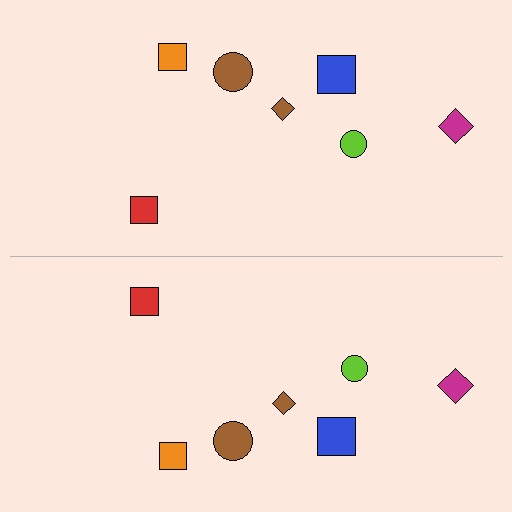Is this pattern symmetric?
Yes, this pattern has bilateral (reflection) symmetry.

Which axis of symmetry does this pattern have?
The pattern has a horizontal axis of symmetry running through the center of the image.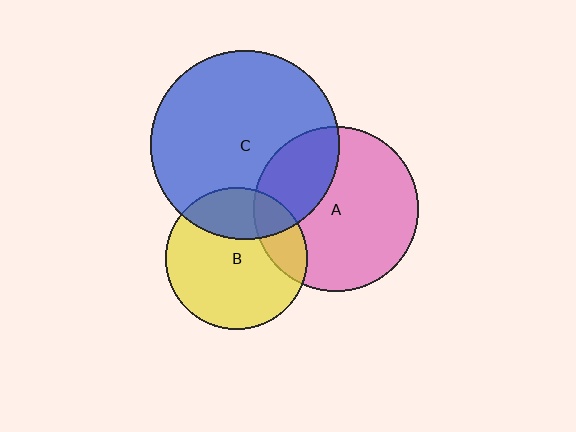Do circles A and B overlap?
Yes.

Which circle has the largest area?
Circle C (blue).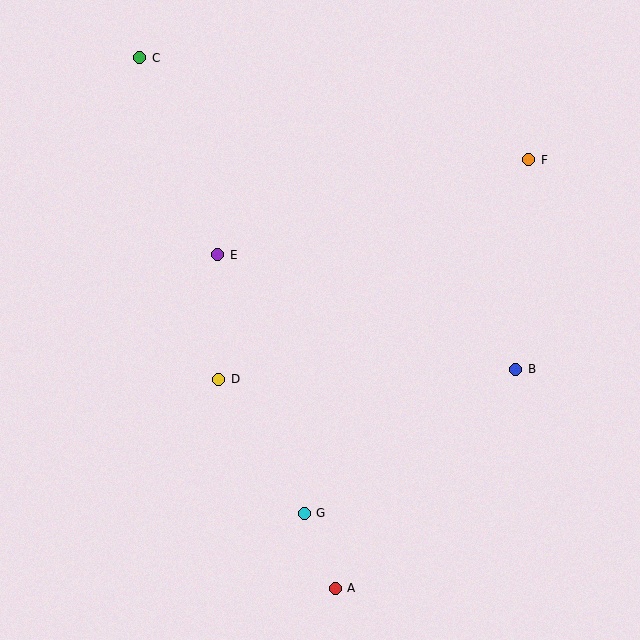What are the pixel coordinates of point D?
Point D is at (219, 379).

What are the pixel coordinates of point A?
Point A is at (335, 588).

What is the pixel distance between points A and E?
The distance between A and E is 354 pixels.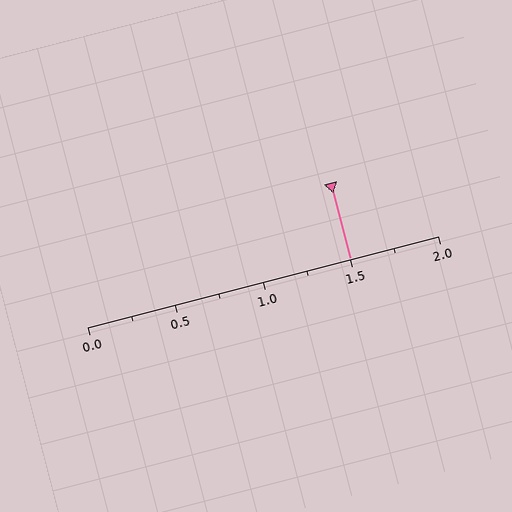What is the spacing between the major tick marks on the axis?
The major ticks are spaced 0.5 apart.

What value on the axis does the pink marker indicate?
The marker indicates approximately 1.5.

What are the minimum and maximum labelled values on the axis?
The axis runs from 0.0 to 2.0.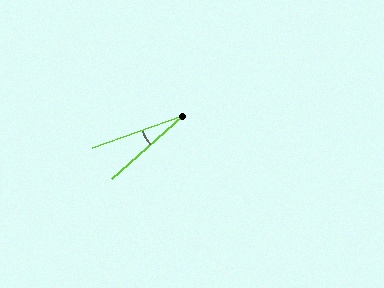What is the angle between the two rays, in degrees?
Approximately 22 degrees.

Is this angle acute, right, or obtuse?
It is acute.